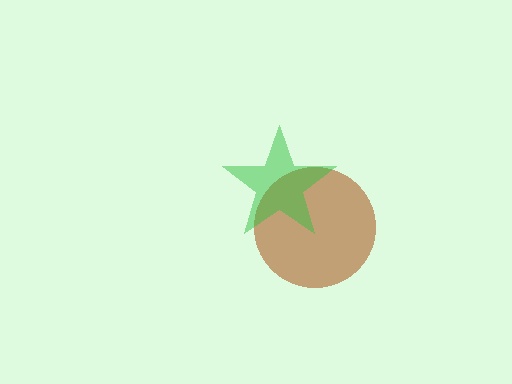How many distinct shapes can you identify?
There are 2 distinct shapes: a brown circle, a green star.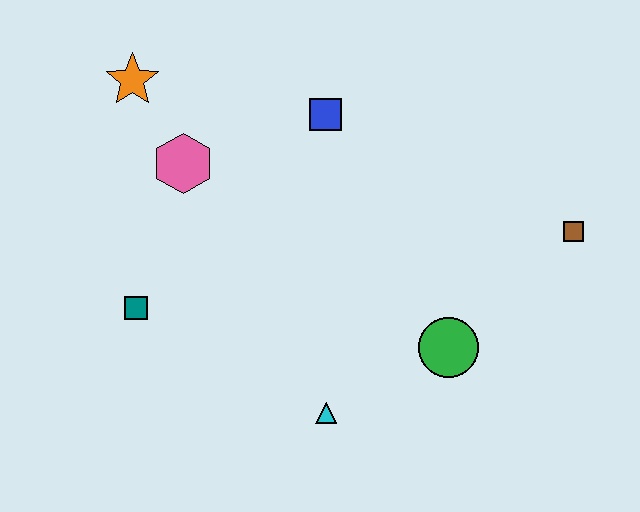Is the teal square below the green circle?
No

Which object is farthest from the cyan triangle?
The orange star is farthest from the cyan triangle.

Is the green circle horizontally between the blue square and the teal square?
No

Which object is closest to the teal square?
The pink hexagon is closest to the teal square.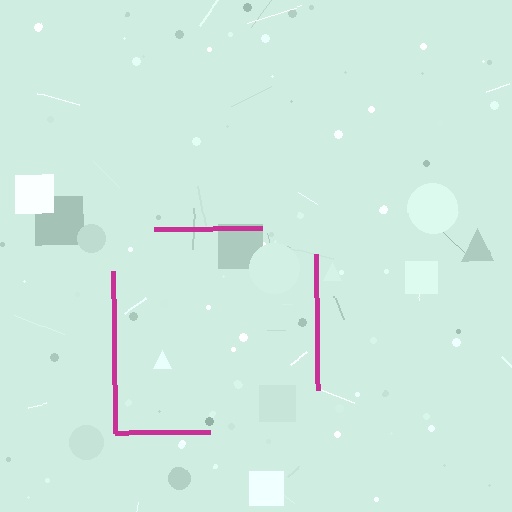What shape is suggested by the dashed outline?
The dashed outline suggests a square.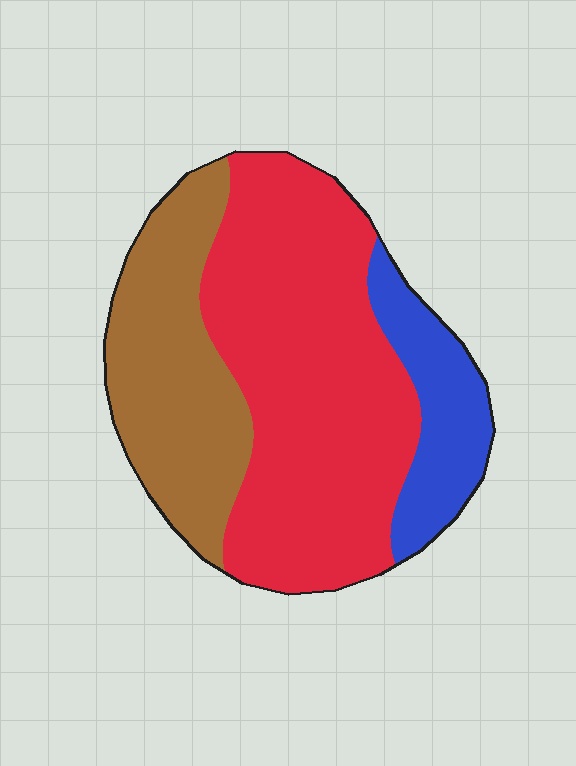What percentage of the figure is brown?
Brown covers around 30% of the figure.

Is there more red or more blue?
Red.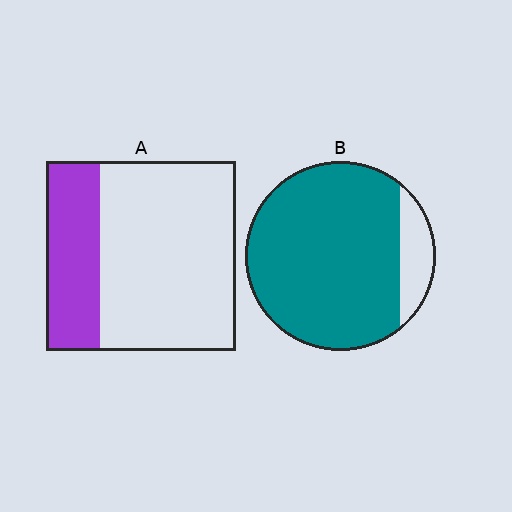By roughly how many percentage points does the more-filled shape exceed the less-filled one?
By roughly 60 percentage points (B over A).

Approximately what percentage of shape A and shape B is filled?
A is approximately 30% and B is approximately 85%.